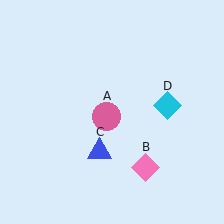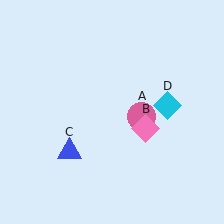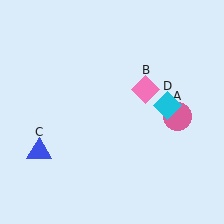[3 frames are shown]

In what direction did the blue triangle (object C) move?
The blue triangle (object C) moved left.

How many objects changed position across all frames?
3 objects changed position: pink circle (object A), pink diamond (object B), blue triangle (object C).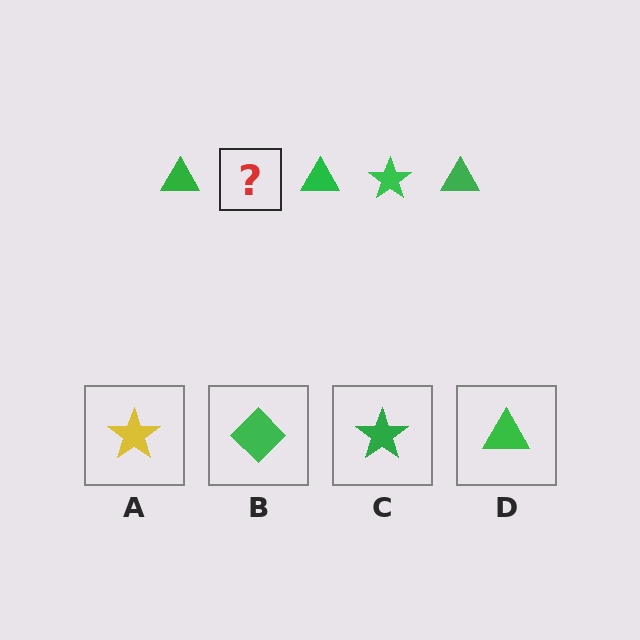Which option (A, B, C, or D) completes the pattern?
C.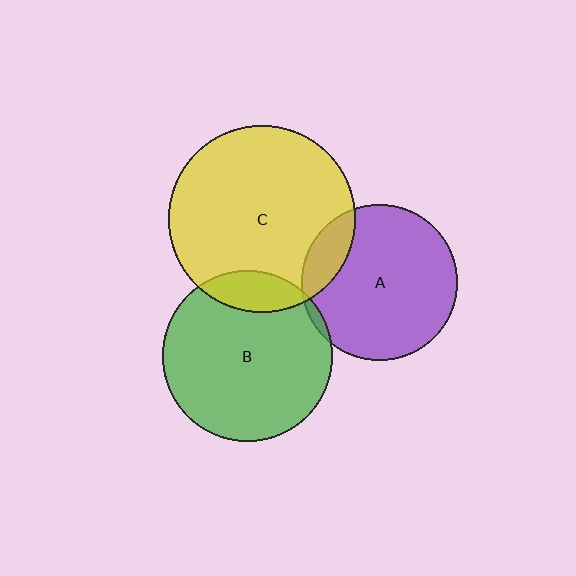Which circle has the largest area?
Circle C (yellow).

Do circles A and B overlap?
Yes.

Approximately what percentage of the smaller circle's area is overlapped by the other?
Approximately 5%.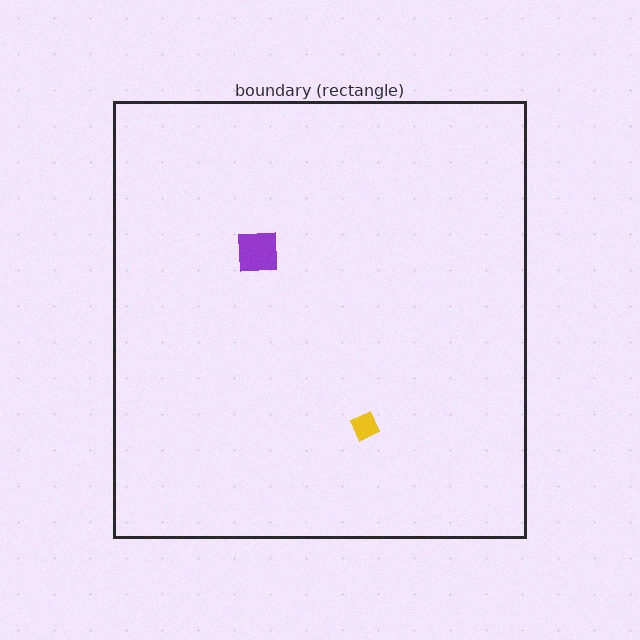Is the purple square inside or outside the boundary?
Inside.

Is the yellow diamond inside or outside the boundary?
Inside.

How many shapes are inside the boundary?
2 inside, 0 outside.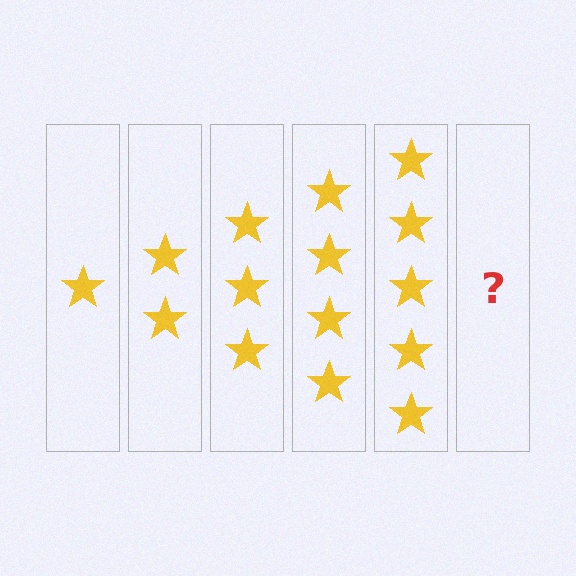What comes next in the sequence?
The next element should be 6 stars.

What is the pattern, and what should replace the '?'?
The pattern is that each step adds one more star. The '?' should be 6 stars.